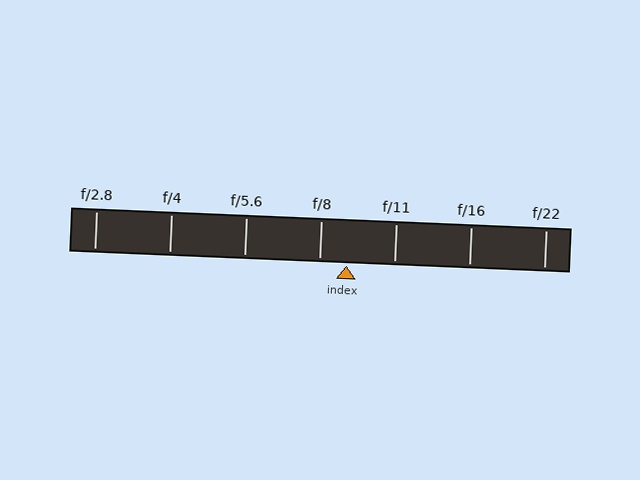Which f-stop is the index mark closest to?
The index mark is closest to f/8.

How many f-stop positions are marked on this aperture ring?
There are 7 f-stop positions marked.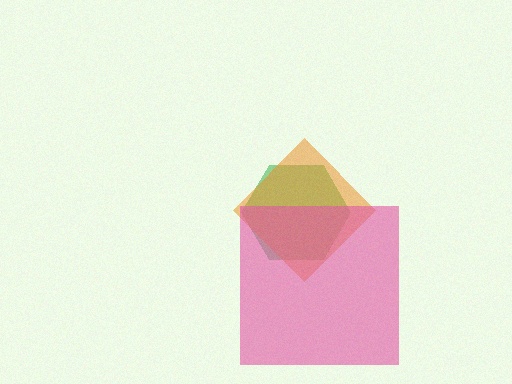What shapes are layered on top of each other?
The layered shapes are: a green hexagon, an orange diamond, a pink square.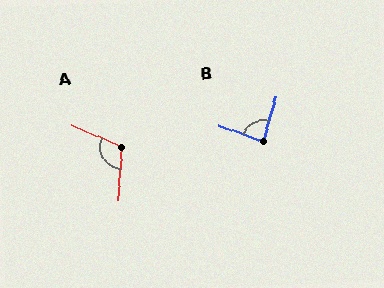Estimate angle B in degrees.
Approximately 86 degrees.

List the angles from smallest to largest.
B (86°), A (109°).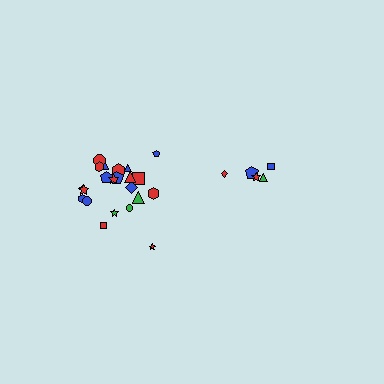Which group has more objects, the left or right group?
The left group.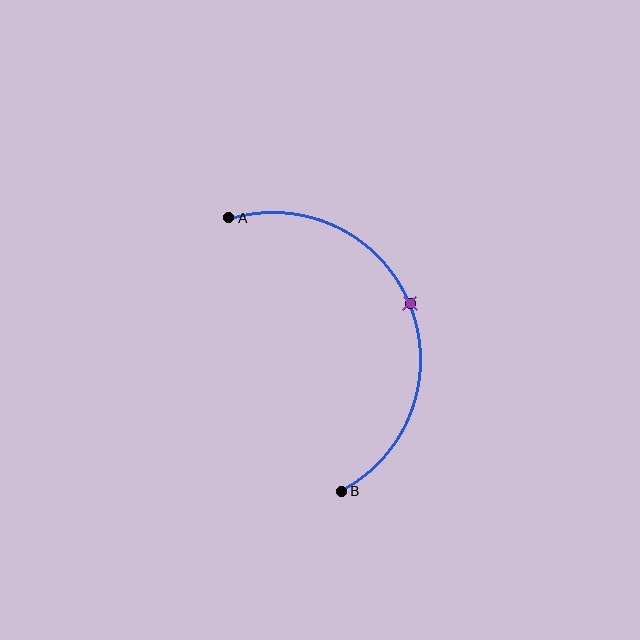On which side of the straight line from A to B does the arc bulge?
The arc bulges to the right of the straight line connecting A and B.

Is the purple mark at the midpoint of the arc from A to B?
Yes. The purple mark lies on the arc at equal arc-length from both A and B — it is the arc midpoint.